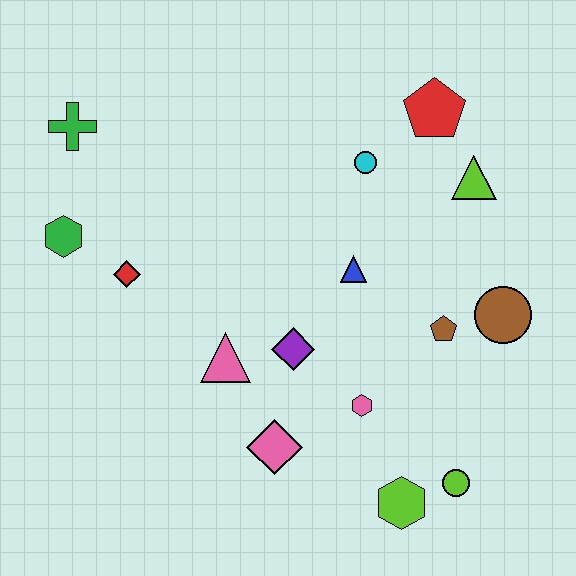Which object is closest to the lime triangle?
The red pentagon is closest to the lime triangle.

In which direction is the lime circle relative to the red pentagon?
The lime circle is below the red pentagon.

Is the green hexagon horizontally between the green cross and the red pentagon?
No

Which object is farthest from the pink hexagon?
The green cross is farthest from the pink hexagon.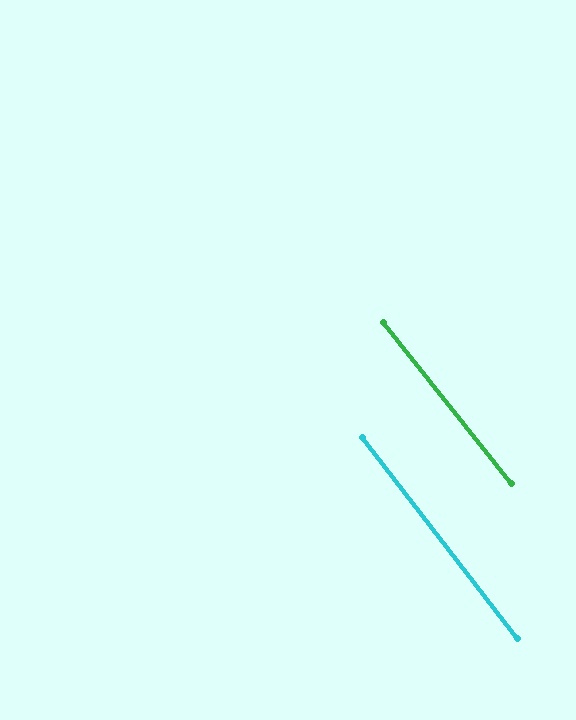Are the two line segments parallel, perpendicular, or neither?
Parallel — their directions differ by only 1.0°.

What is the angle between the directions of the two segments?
Approximately 1 degree.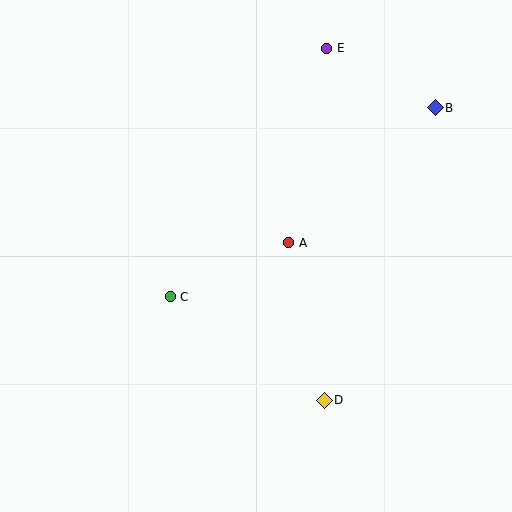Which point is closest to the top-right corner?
Point B is closest to the top-right corner.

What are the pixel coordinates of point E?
Point E is at (327, 48).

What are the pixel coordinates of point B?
Point B is at (435, 108).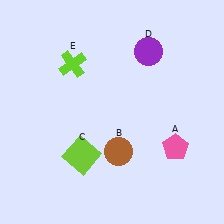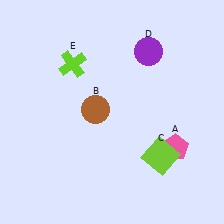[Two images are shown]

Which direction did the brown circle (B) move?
The brown circle (B) moved up.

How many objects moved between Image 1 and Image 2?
2 objects moved between the two images.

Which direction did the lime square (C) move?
The lime square (C) moved right.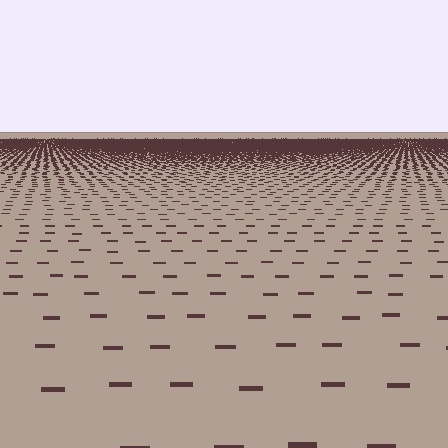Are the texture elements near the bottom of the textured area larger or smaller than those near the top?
Larger. Near the bottom, elements are closer to the viewer and appear at a bigger on-screen size.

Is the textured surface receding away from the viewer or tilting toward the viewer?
The surface is receding away from the viewer. Texture elements get smaller and denser toward the top.